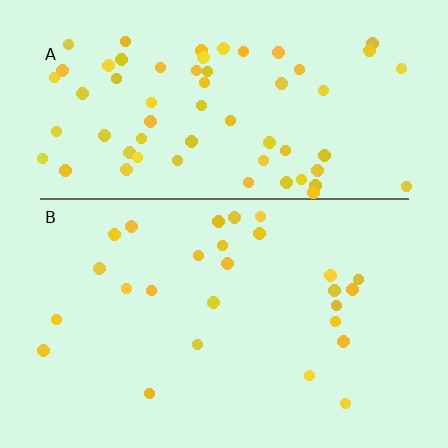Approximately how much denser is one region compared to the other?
Approximately 2.5× — region A over region B.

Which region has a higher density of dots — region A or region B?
A (the top).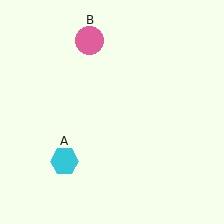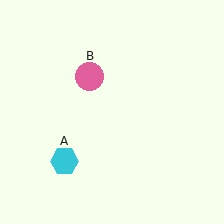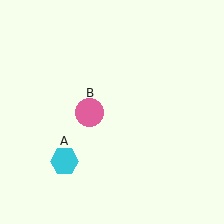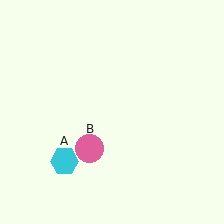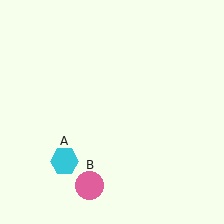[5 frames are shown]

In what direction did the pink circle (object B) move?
The pink circle (object B) moved down.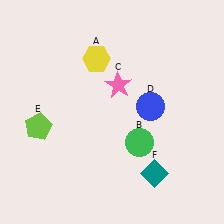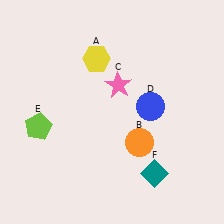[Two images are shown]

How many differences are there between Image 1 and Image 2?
There is 1 difference between the two images.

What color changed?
The circle (B) changed from green in Image 1 to orange in Image 2.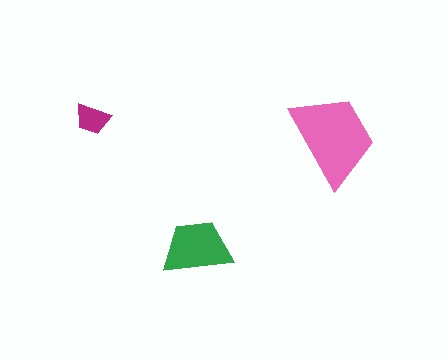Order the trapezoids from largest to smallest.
the pink one, the green one, the magenta one.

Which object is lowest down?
The green trapezoid is bottommost.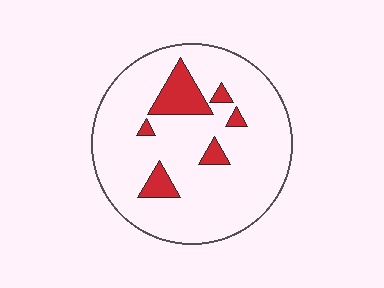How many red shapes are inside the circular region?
6.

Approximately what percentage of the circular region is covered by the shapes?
Approximately 15%.